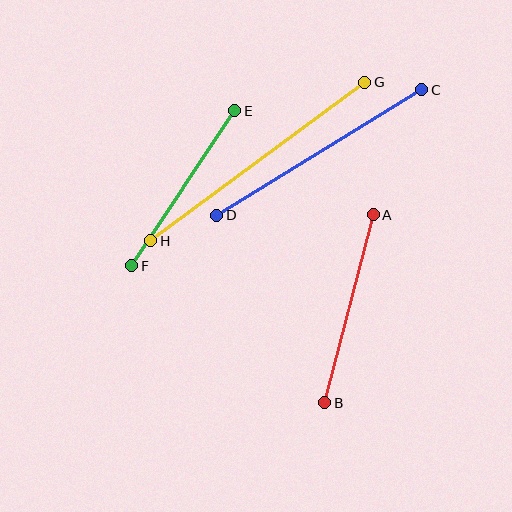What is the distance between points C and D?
The distance is approximately 241 pixels.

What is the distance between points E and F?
The distance is approximately 186 pixels.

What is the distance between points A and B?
The distance is approximately 194 pixels.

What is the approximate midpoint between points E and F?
The midpoint is at approximately (183, 188) pixels.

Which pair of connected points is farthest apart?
Points G and H are farthest apart.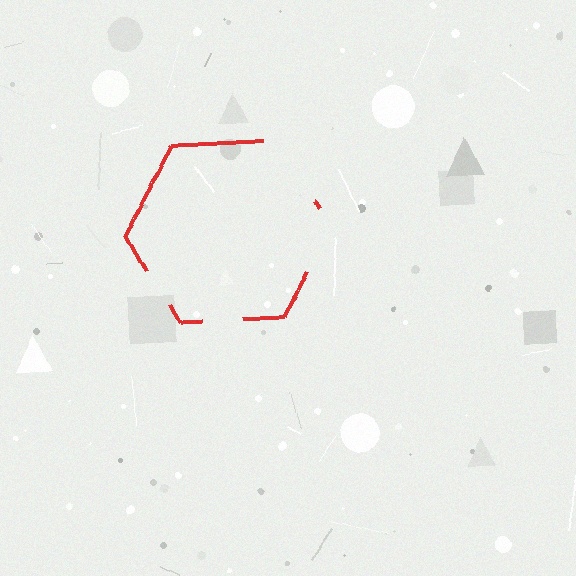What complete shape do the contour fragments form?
The contour fragments form a hexagon.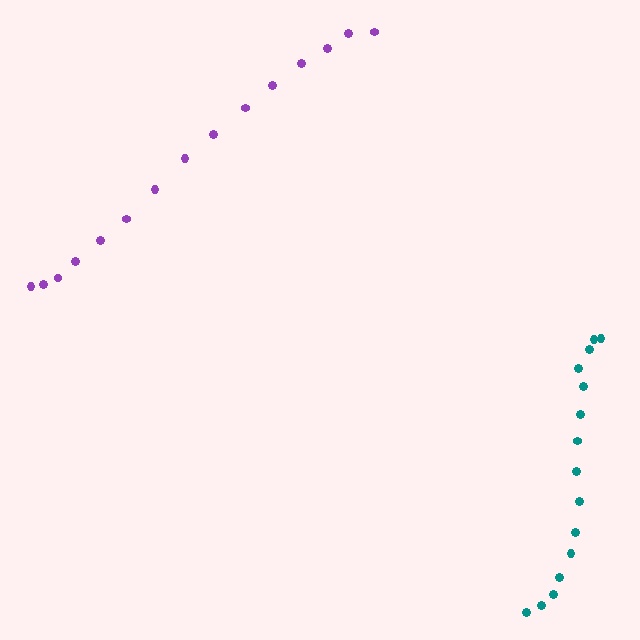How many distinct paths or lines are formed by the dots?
There are 2 distinct paths.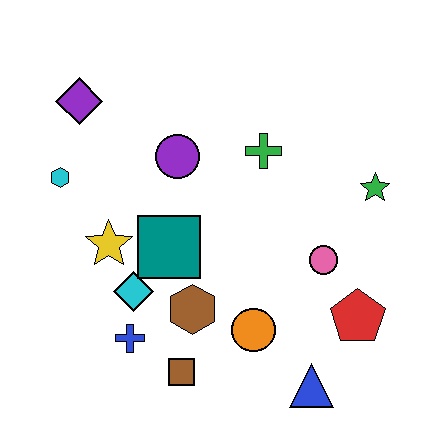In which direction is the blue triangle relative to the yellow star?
The blue triangle is to the right of the yellow star.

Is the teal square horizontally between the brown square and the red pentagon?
No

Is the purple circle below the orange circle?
No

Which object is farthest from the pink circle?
The purple diamond is farthest from the pink circle.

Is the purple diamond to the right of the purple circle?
No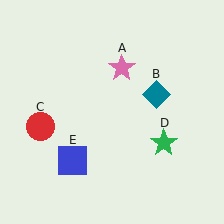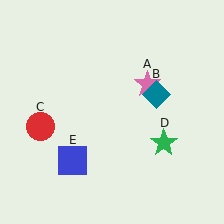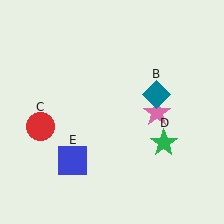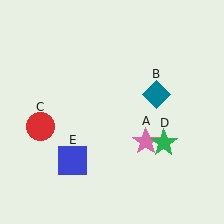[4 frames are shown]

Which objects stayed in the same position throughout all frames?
Teal diamond (object B) and red circle (object C) and green star (object D) and blue square (object E) remained stationary.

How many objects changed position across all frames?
1 object changed position: pink star (object A).